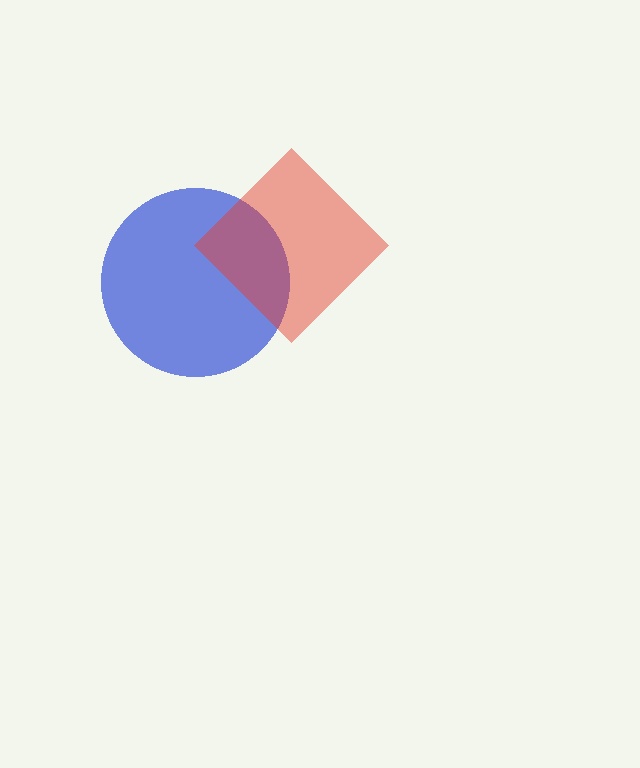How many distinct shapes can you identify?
There are 2 distinct shapes: a blue circle, a red diamond.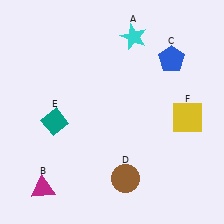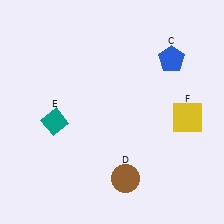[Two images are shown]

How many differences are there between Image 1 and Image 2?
There are 2 differences between the two images.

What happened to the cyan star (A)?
The cyan star (A) was removed in Image 2. It was in the top-right area of Image 1.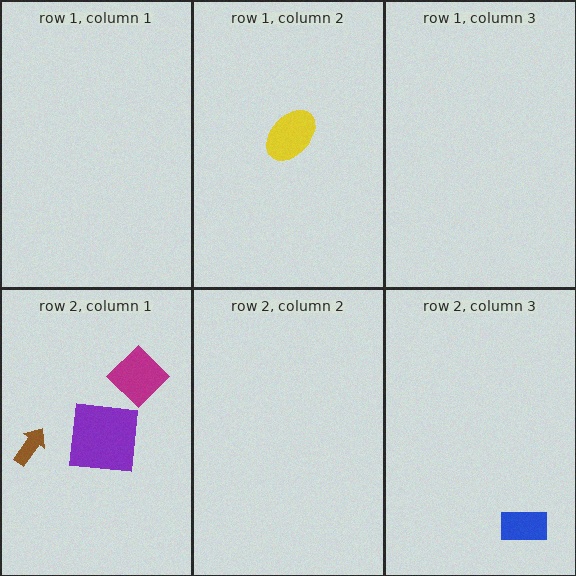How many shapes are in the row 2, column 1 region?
3.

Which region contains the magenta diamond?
The row 2, column 1 region.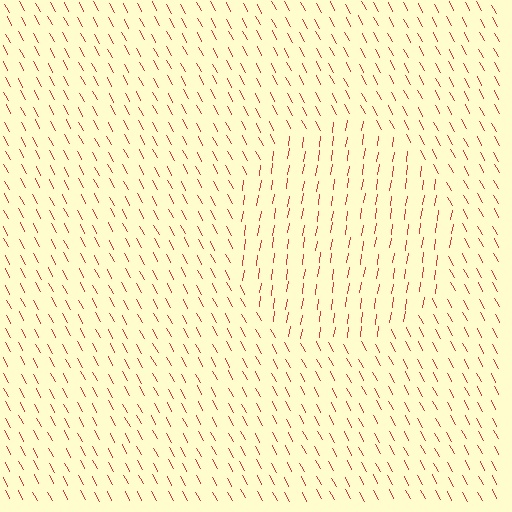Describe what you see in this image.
The image is filled with small red line segments. A circle region in the image has lines oriented differently from the surrounding lines, creating a visible texture boundary.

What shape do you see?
I see a circle.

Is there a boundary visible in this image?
Yes, there is a texture boundary formed by a change in line orientation.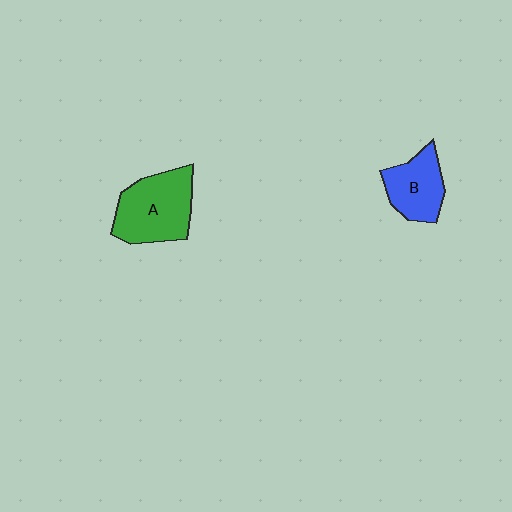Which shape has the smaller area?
Shape B (blue).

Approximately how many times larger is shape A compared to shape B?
Approximately 1.5 times.